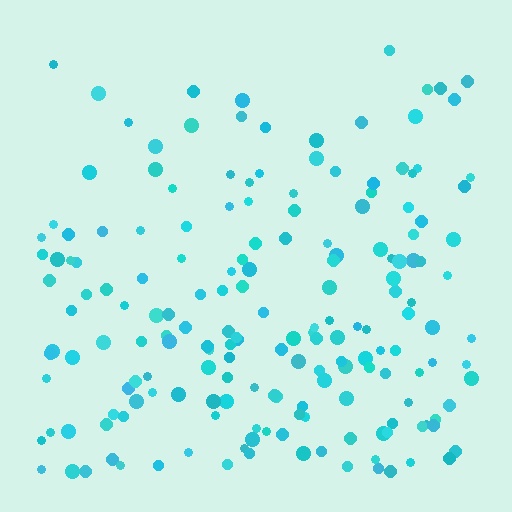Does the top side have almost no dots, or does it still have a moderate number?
Still a moderate number, just noticeably fewer than the bottom.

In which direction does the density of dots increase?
From top to bottom, with the bottom side densest.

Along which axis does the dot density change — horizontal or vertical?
Vertical.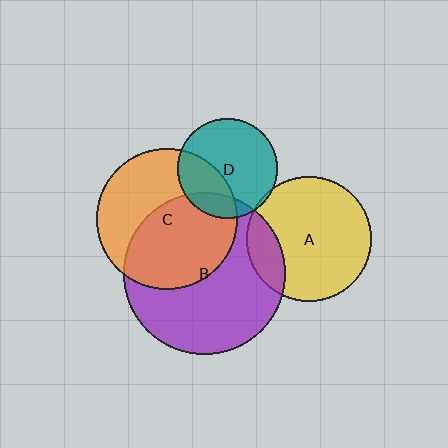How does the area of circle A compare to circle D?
Approximately 1.6 times.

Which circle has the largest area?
Circle B (purple).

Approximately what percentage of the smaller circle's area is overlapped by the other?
Approximately 15%.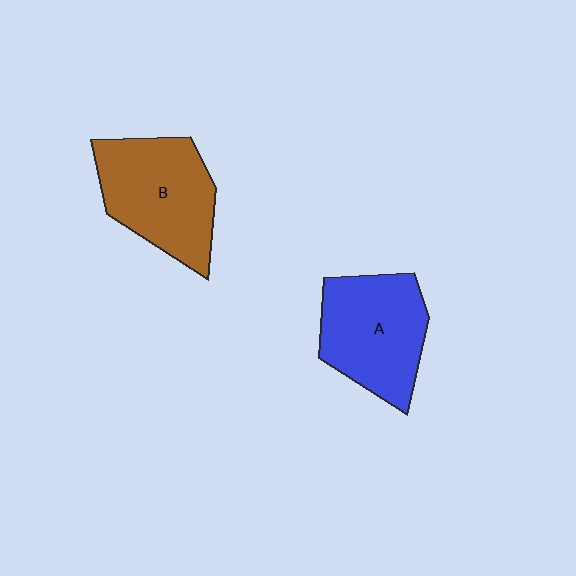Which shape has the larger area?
Shape B (brown).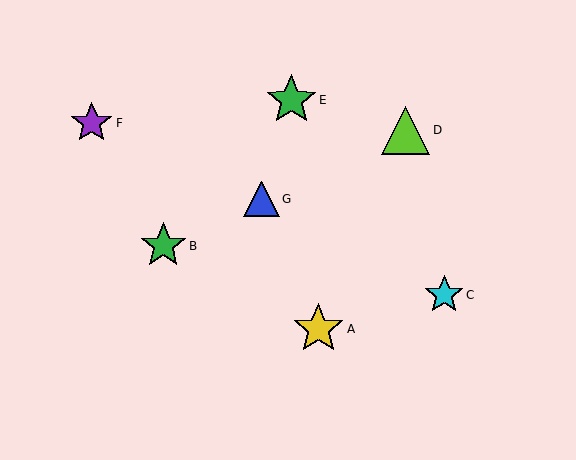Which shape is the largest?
The yellow star (labeled A) is the largest.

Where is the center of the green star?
The center of the green star is at (291, 100).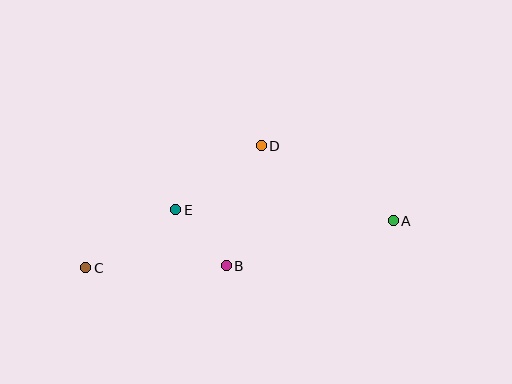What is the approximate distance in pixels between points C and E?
The distance between C and E is approximately 107 pixels.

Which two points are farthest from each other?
Points A and C are farthest from each other.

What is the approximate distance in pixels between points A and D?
The distance between A and D is approximately 152 pixels.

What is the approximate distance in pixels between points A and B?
The distance between A and B is approximately 173 pixels.